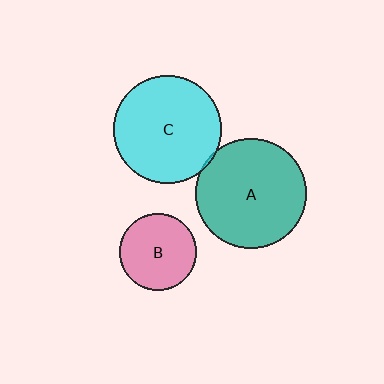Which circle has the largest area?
Circle A (teal).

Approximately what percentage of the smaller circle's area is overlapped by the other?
Approximately 5%.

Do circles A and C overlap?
Yes.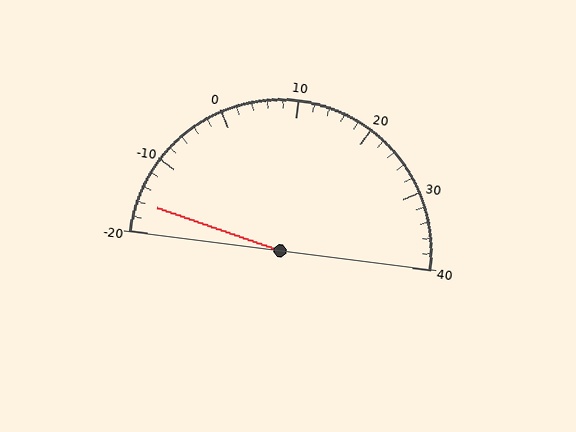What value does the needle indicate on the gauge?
The needle indicates approximately -16.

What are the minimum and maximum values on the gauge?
The gauge ranges from -20 to 40.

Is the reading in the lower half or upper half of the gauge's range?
The reading is in the lower half of the range (-20 to 40).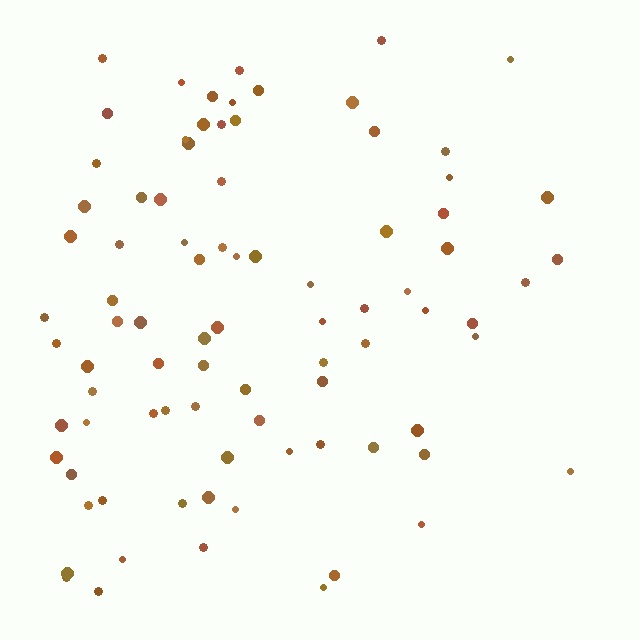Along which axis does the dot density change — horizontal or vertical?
Horizontal.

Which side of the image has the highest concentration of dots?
The left.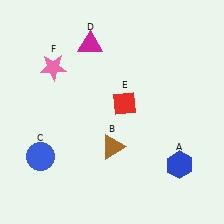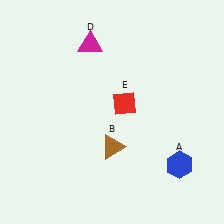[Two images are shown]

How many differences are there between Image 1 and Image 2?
There are 2 differences between the two images.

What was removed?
The blue circle (C), the pink star (F) were removed in Image 2.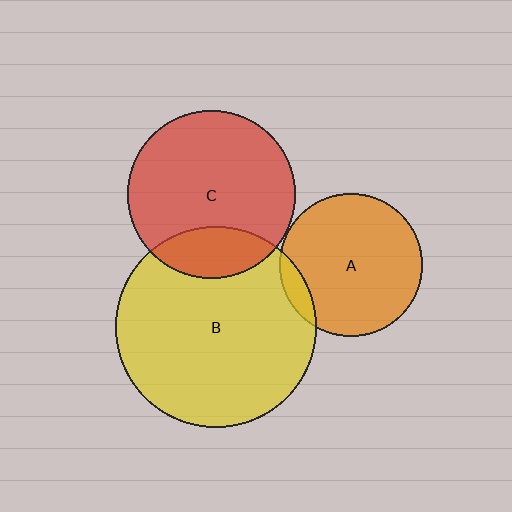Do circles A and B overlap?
Yes.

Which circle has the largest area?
Circle B (yellow).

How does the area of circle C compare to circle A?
Approximately 1.4 times.